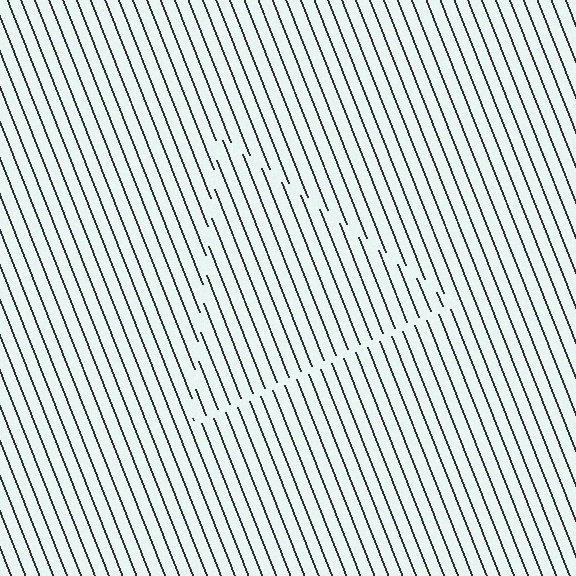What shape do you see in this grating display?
An illusory triangle. The interior of the shape contains the same grating, shifted by half a period — the contour is defined by the phase discontinuity where line-ends from the inner and outer gratings abut.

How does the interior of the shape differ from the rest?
The interior of the shape contains the same grating, shifted by half a period — the contour is defined by the phase discontinuity where line-ends from the inner and outer gratings abut.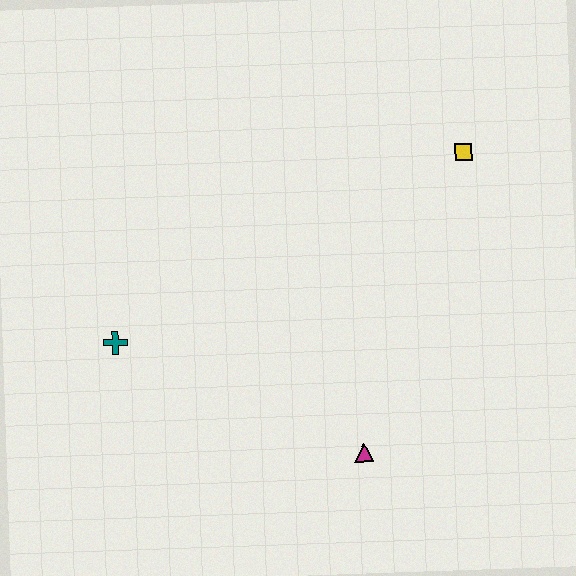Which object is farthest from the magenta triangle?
The yellow square is farthest from the magenta triangle.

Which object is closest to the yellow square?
The magenta triangle is closest to the yellow square.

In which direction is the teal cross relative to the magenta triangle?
The teal cross is to the left of the magenta triangle.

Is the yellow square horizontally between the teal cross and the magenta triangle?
No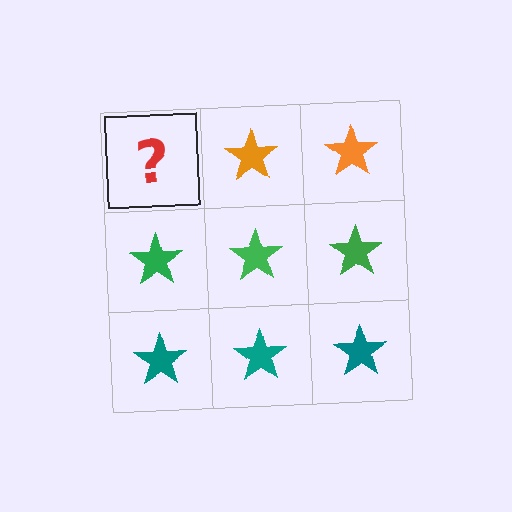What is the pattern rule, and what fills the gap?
The rule is that each row has a consistent color. The gap should be filled with an orange star.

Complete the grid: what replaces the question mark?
The question mark should be replaced with an orange star.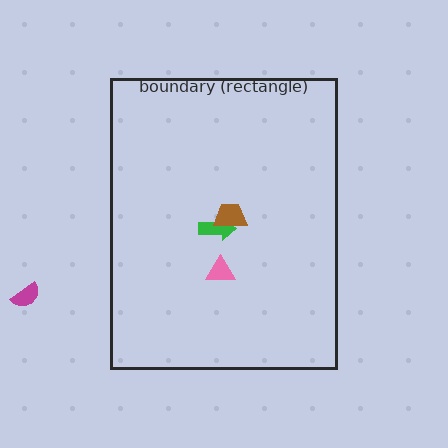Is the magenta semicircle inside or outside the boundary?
Outside.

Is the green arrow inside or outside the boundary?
Inside.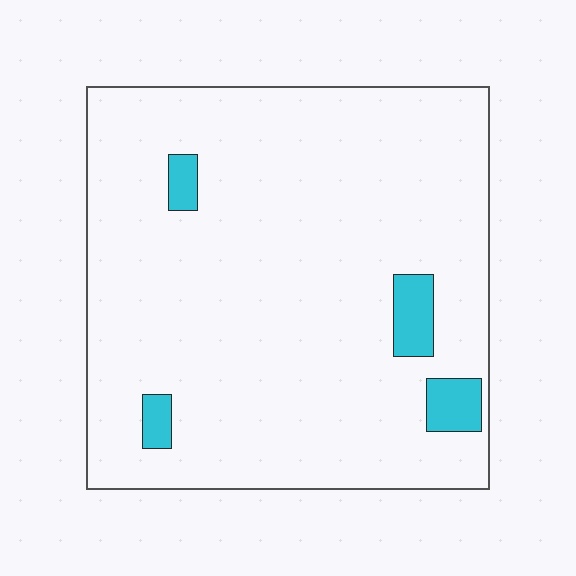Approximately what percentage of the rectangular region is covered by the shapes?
Approximately 5%.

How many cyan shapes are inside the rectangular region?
4.